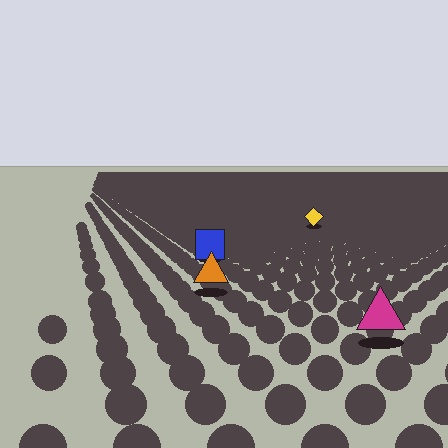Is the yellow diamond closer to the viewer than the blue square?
No. The blue square is closer — you can tell from the texture gradient: the ground texture is coarser near it.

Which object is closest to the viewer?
The magenta triangle is closest. The texture marks near it are larger and more spread out.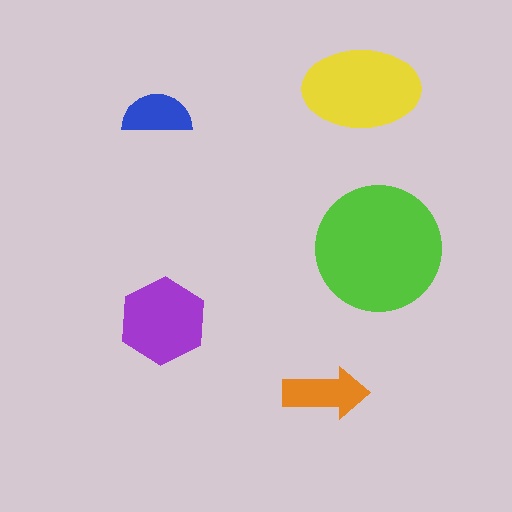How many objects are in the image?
There are 5 objects in the image.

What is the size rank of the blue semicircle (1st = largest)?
5th.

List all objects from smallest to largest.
The blue semicircle, the orange arrow, the purple hexagon, the yellow ellipse, the lime circle.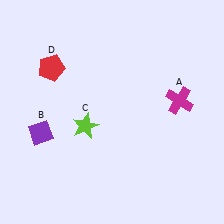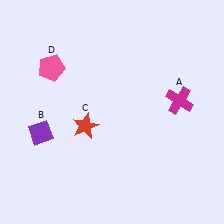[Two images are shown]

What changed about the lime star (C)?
In Image 1, C is lime. In Image 2, it changed to red.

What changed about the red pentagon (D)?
In Image 1, D is red. In Image 2, it changed to pink.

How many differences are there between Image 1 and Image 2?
There are 2 differences between the two images.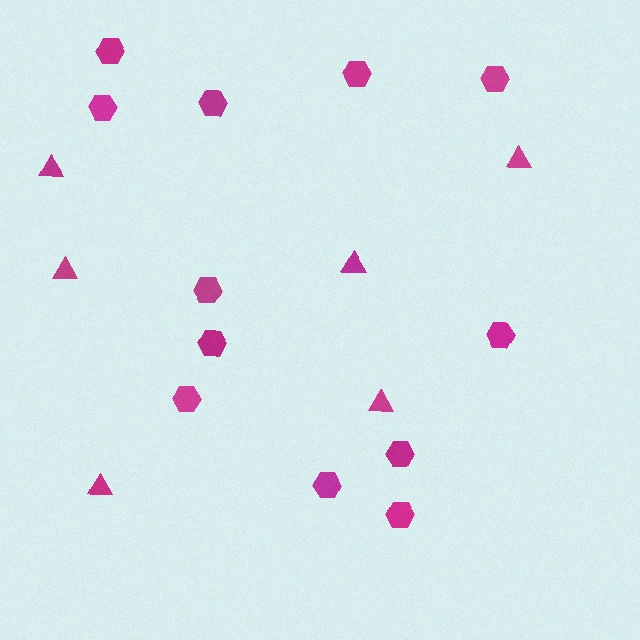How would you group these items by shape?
There are 2 groups: one group of hexagons (12) and one group of triangles (6).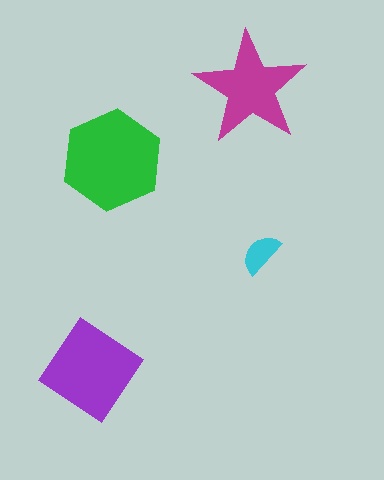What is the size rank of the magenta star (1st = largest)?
3rd.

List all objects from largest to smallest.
The green hexagon, the purple diamond, the magenta star, the cyan semicircle.